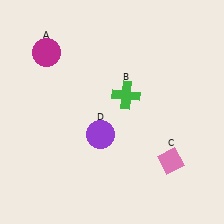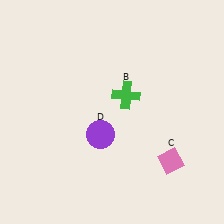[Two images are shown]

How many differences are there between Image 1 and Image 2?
There is 1 difference between the two images.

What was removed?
The magenta circle (A) was removed in Image 2.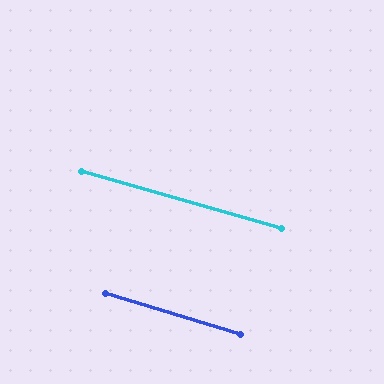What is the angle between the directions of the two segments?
Approximately 1 degree.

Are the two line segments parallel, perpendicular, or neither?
Parallel — their directions differ by only 0.8°.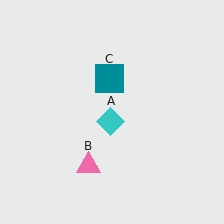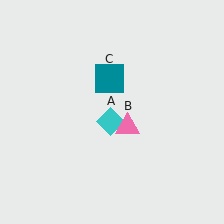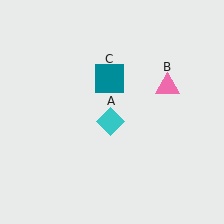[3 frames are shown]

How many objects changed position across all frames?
1 object changed position: pink triangle (object B).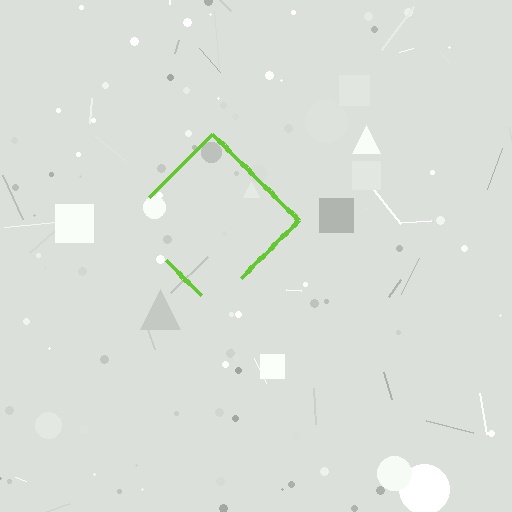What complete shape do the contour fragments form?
The contour fragments form a diamond.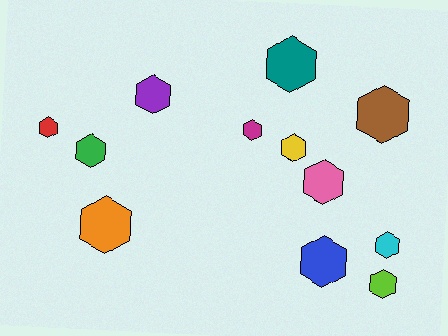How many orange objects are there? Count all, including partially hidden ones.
There is 1 orange object.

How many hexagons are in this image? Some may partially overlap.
There are 12 hexagons.